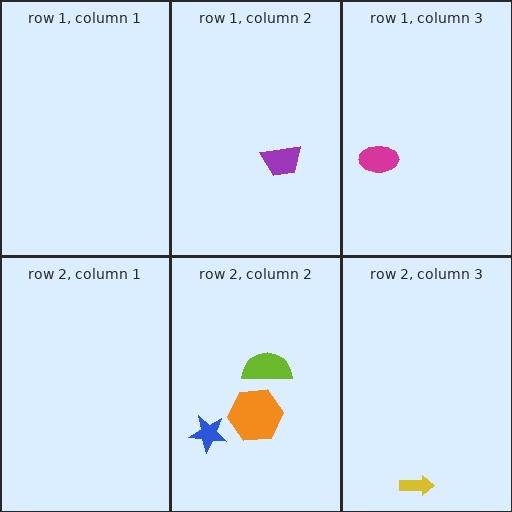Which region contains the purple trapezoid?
The row 1, column 2 region.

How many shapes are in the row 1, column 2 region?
1.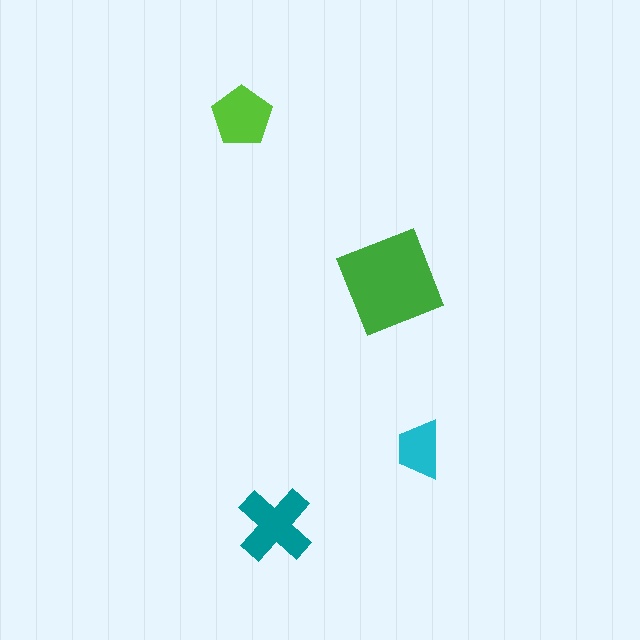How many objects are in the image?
There are 4 objects in the image.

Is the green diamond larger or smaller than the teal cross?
Larger.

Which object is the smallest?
The cyan trapezoid.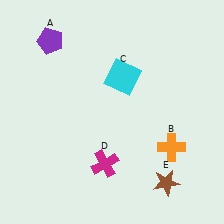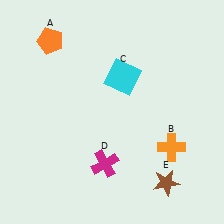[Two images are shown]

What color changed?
The pentagon (A) changed from purple in Image 1 to orange in Image 2.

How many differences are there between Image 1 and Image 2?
There is 1 difference between the two images.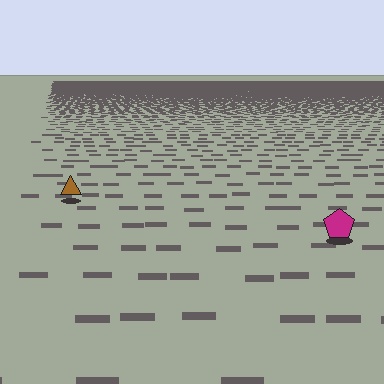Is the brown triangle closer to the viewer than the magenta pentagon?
No. The magenta pentagon is closer — you can tell from the texture gradient: the ground texture is coarser near it.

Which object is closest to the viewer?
The magenta pentagon is closest. The texture marks near it are larger and more spread out.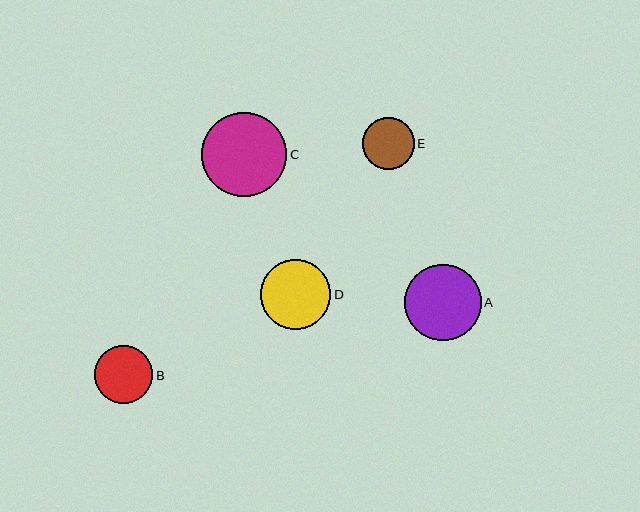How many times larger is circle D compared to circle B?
Circle D is approximately 1.2 times the size of circle B.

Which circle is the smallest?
Circle E is the smallest with a size of approximately 51 pixels.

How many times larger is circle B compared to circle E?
Circle B is approximately 1.1 times the size of circle E.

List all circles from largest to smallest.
From largest to smallest: C, A, D, B, E.